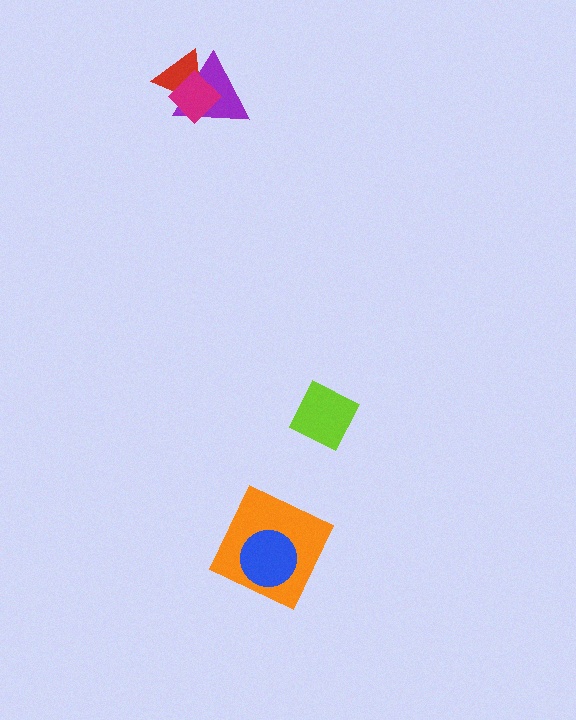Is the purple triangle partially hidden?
Yes, it is partially covered by another shape.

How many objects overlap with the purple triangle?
2 objects overlap with the purple triangle.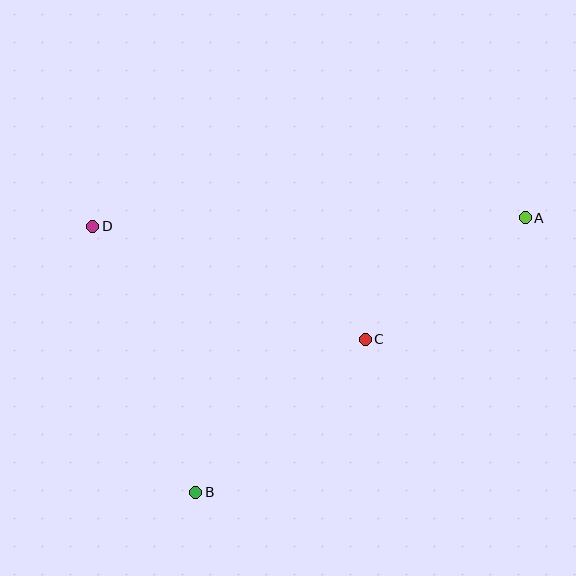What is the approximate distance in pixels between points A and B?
The distance between A and B is approximately 429 pixels.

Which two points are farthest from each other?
Points A and D are farthest from each other.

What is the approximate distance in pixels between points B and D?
The distance between B and D is approximately 285 pixels.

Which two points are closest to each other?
Points A and C are closest to each other.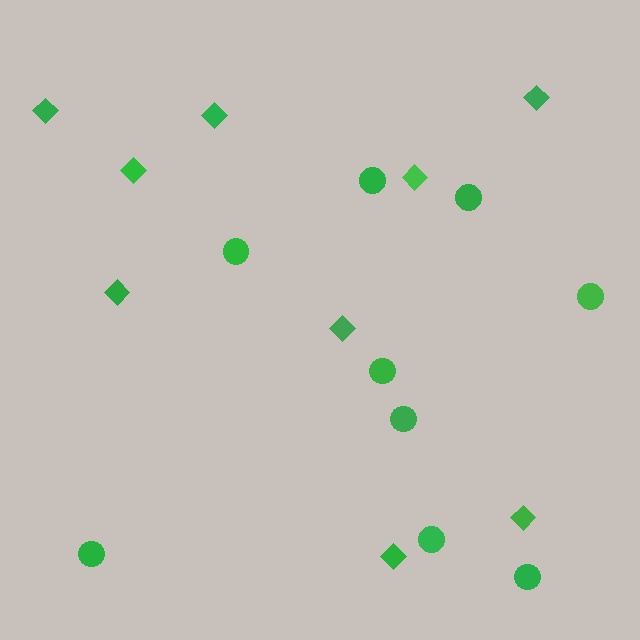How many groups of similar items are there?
There are 2 groups: one group of diamonds (9) and one group of circles (9).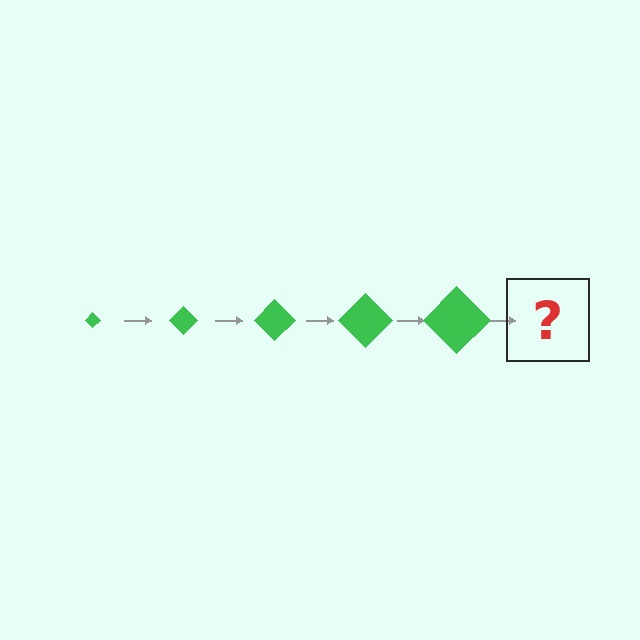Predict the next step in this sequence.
The next step is a green diamond, larger than the previous one.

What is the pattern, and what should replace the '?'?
The pattern is that the diamond gets progressively larger each step. The '?' should be a green diamond, larger than the previous one.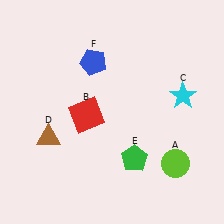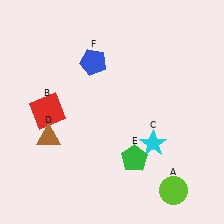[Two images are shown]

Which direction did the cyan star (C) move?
The cyan star (C) moved down.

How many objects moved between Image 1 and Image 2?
3 objects moved between the two images.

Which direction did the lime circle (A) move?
The lime circle (A) moved down.